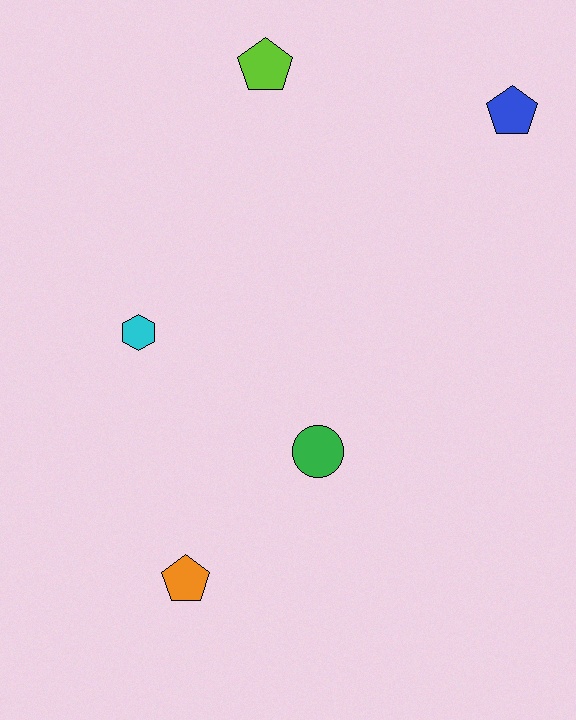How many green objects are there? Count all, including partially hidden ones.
There is 1 green object.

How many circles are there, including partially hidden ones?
There is 1 circle.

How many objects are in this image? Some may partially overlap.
There are 5 objects.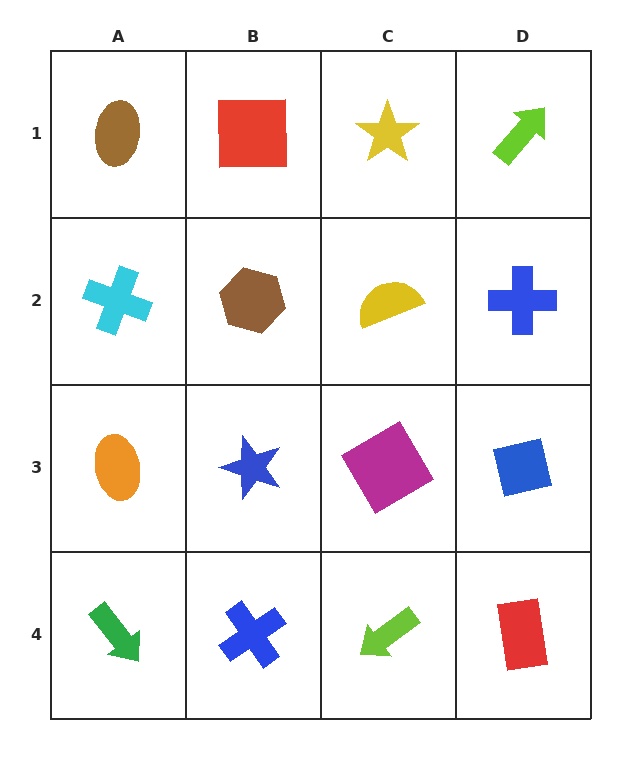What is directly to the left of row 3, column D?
A magenta diamond.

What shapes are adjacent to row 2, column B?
A red square (row 1, column B), a blue star (row 3, column B), a cyan cross (row 2, column A), a yellow semicircle (row 2, column C).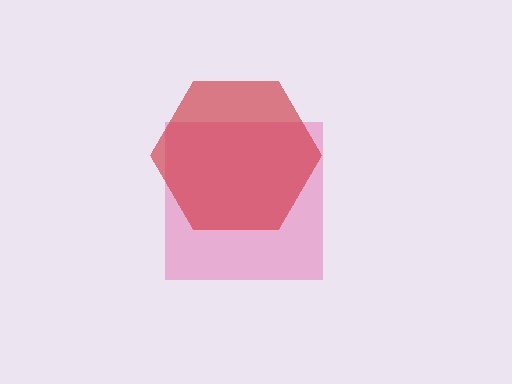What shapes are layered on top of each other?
The layered shapes are: a pink square, a red hexagon.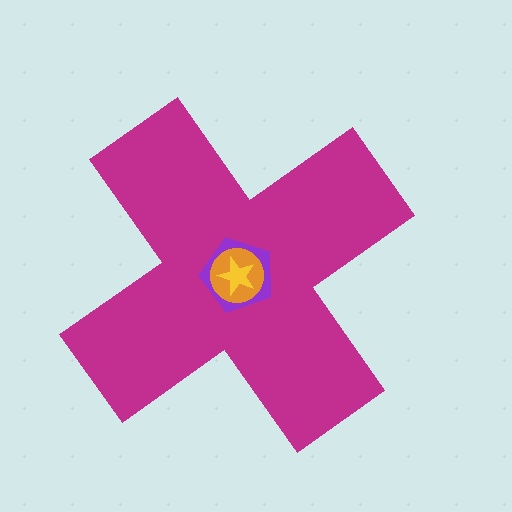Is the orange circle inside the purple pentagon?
Yes.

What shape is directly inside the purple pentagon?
The orange circle.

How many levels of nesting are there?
4.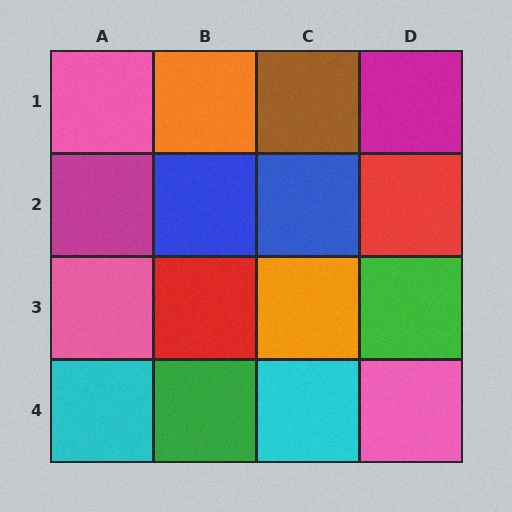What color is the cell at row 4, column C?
Cyan.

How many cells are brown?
1 cell is brown.